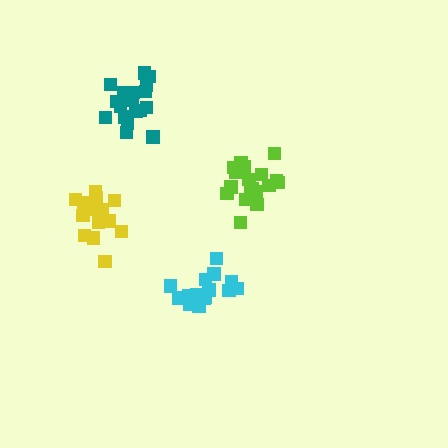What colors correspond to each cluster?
The clusters are colored: lime, cyan, yellow, teal.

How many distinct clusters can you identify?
There are 4 distinct clusters.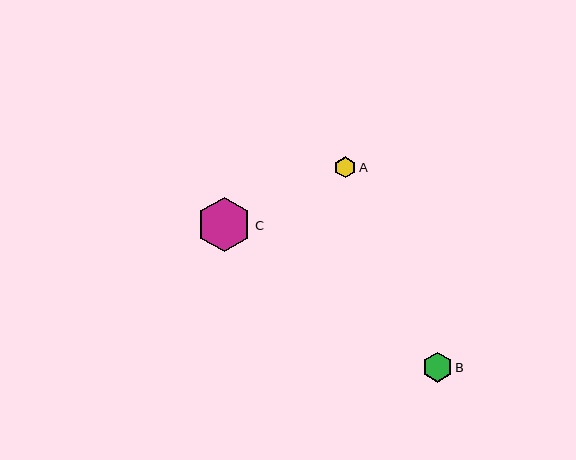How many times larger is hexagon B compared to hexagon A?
Hexagon B is approximately 1.4 times the size of hexagon A.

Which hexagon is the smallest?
Hexagon A is the smallest with a size of approximately 21 pixels.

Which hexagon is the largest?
Hexagon C is the largest with a size of approximately 54 pixels.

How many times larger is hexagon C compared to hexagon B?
Hexagon C is approximately 1.8 times the size of hexagon B.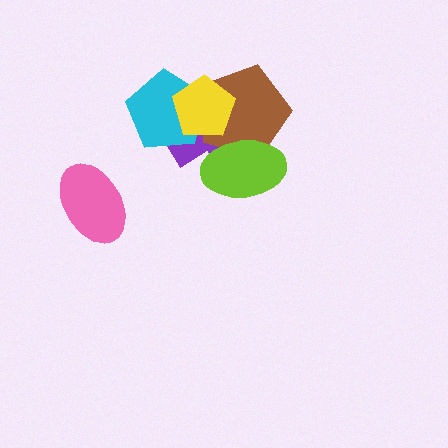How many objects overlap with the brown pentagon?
4 objects overlap with the brown pentagon.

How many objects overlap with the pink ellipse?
0 objects overlap with the pink ellipse.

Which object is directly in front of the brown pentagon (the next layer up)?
The lime ellipse is directly in front of the brown pentagon.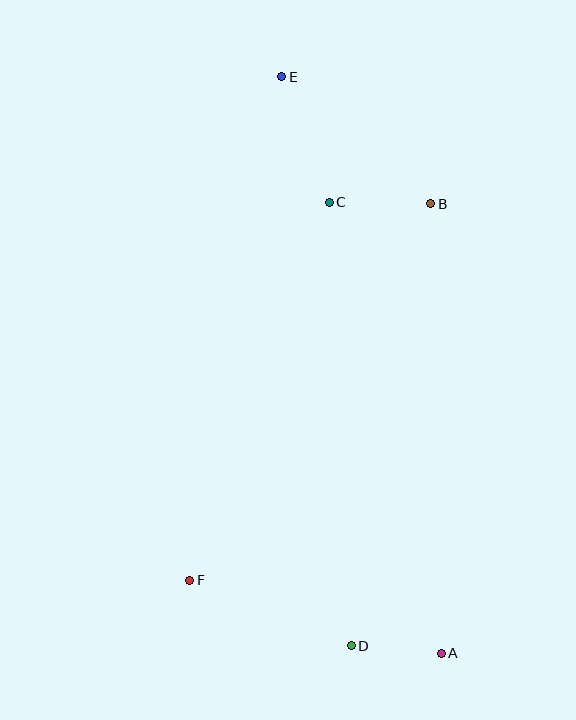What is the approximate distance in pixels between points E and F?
The distance between E and F is approximately 512 pixels.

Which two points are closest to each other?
Points A and D are closest to each other.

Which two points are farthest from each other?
Points A and E are farthest from each other.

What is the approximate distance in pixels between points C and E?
The distance between C and E is approximately 134 pixels.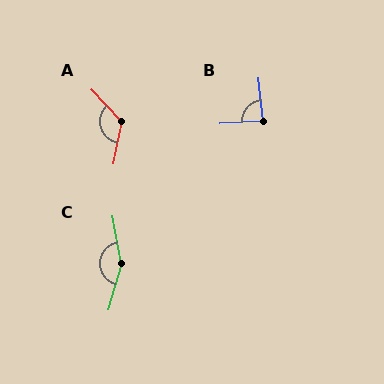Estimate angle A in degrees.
Approximately 125 degrees.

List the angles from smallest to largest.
B (87°), A (125°), C (154°).